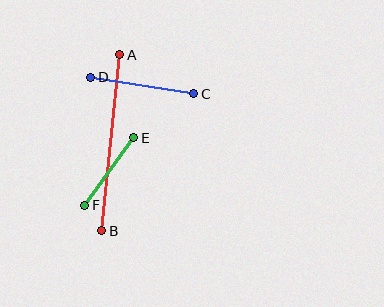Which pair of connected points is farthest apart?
Points A and B are farthest apart.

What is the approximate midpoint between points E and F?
The midpoint is at approximately (109, 171) pixels.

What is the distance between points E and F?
The distance is approximately 83 pixels.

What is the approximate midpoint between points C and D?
The midpoint is at approximately (142, 85) pixels.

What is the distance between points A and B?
The distance is approximately 177 pixels.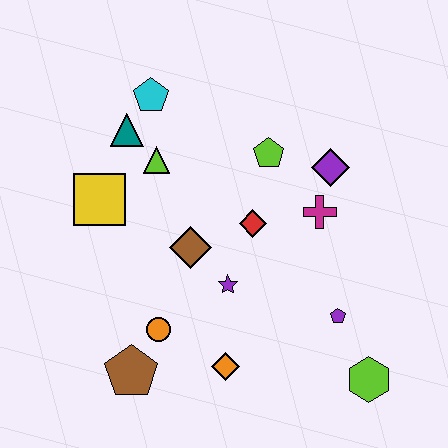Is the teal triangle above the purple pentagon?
Yes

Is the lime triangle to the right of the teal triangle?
Yes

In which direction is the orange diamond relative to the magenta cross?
The orange diamond is below the magenta cross.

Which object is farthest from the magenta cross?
The brown pentagon is farthest from the magenta cross.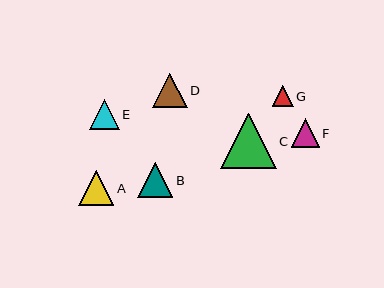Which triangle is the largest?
Triangle C is the largest with a size of approximately 56 pixels.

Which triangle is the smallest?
Triangle G is the smallest with a size of approximately 21 pixels.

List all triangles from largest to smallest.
From largest to smallest: C, B, A, D, E, F, G.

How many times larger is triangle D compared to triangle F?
Triangle D is approximately 1.2 times the size of triangle F.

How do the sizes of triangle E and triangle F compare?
Triangle E and triangle F are approximately the same size.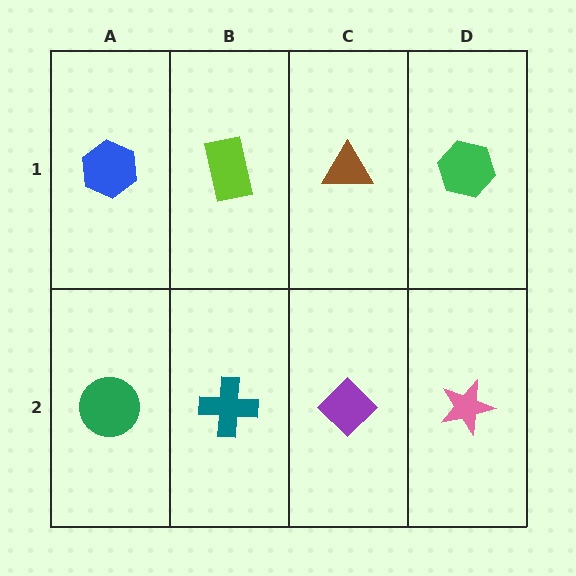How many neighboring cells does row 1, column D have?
2.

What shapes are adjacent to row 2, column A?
A blue hexagon (row 1, column A), a teal cross (row 2, column B).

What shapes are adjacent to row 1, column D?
A pink star (row 2, column D), a brown triangle (row 1, column C).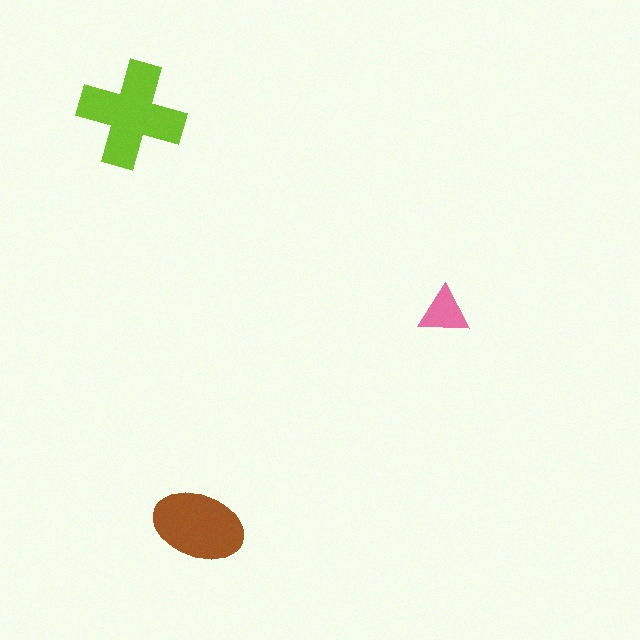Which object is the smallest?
The pink triangle.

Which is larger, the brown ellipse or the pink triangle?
The brown ellipse.